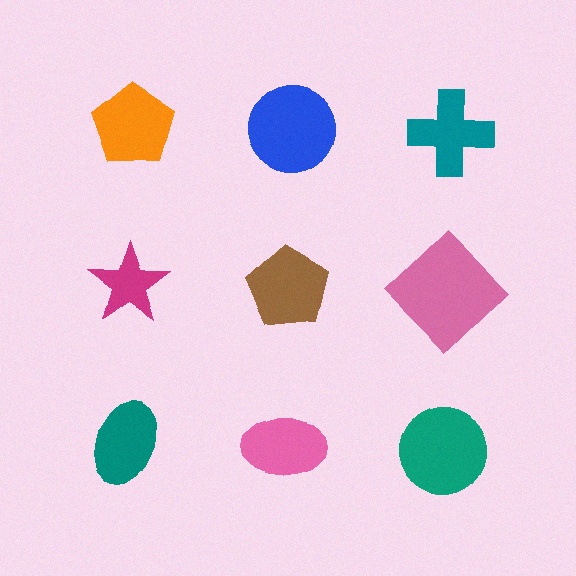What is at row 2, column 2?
A brown pentagon.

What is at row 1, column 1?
An orange pentagon.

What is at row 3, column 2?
A pink ellipse.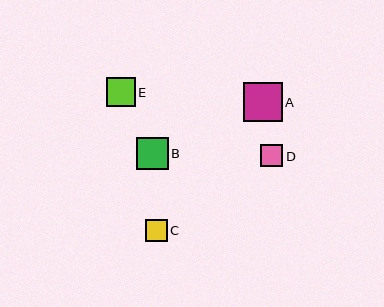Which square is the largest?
Square A is the largest with a size of approximately 38 pixels.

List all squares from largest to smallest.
From largest to smallest: A, B, E, D, C.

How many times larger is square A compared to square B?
Square A is approximately 1.2 times the size of square B.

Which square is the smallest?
Square C is the smallest with a size of approximately 22 pixels.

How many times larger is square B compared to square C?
Square B is approximately 1.5 times the size of square C.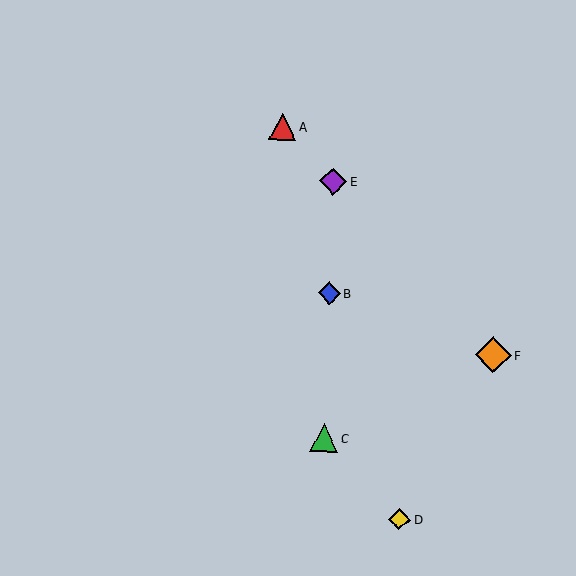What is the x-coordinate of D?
Object D is at x≈399.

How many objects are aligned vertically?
3 objects (B, C, E) are aligned vertically.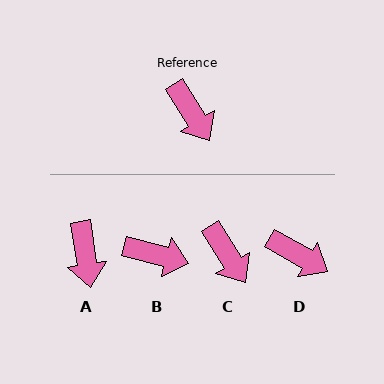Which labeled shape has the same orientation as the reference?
C.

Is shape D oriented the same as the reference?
No, it is off by about 28 degrees.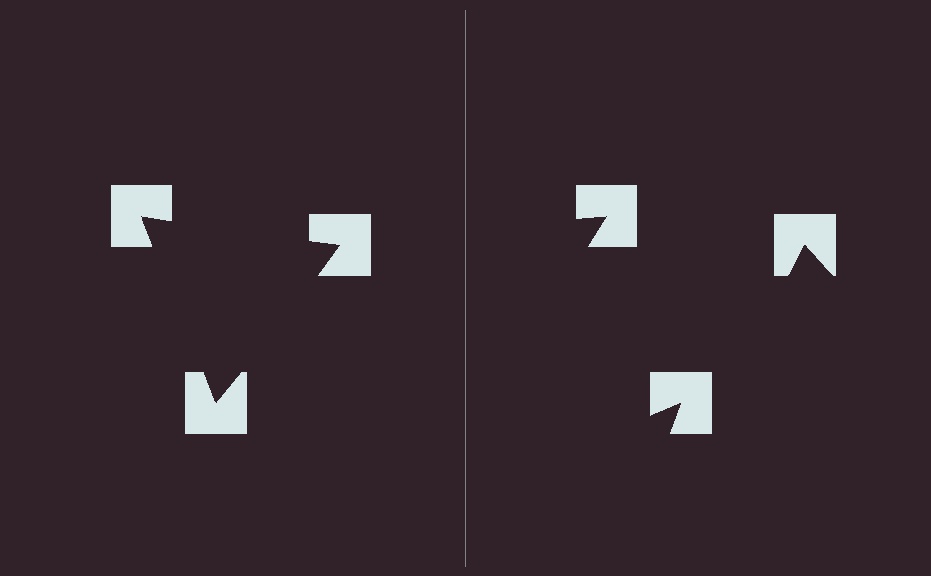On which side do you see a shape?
An illusory triangle appears on the left side. On the right side the wedge cuts are rotated, so no coherent shape forms.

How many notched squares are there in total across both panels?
6 — 3 on each side.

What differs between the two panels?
The notched squares are positioned identically on both sides; only the wedge orientations differ. On the left they align to a triangle; on the right they are misaligned.